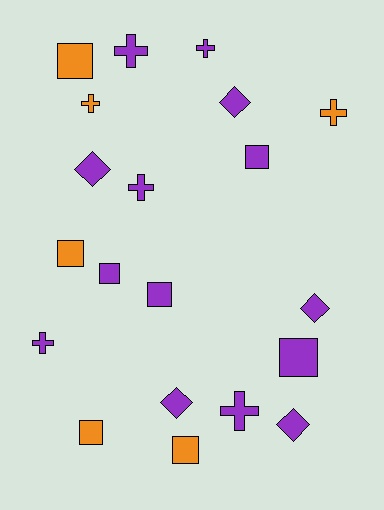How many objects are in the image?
There are 20 objects.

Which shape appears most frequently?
Square, with 8 objects.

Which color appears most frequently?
Purple, with 14 objects.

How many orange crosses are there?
There are 2 orange crosses.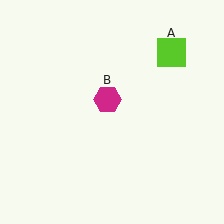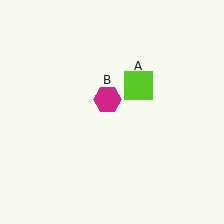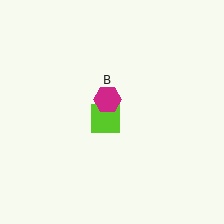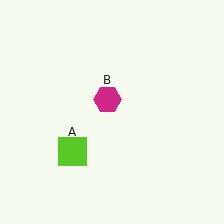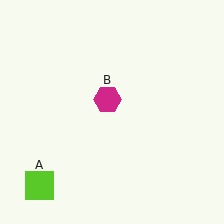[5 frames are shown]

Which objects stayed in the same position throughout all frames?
Magenta hexagon (object B) remained stationary.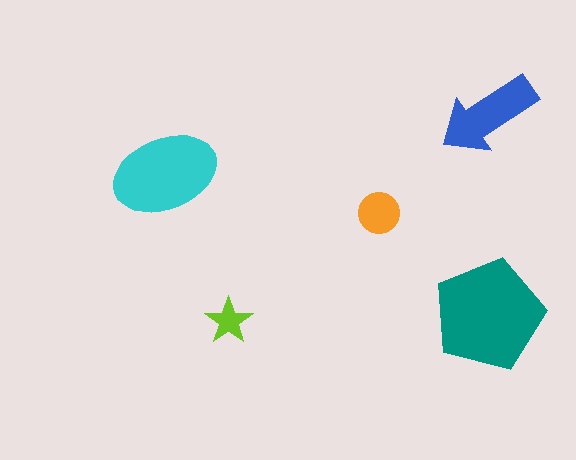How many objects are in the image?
There are 5 objects in the image.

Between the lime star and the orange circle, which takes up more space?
The orange circle.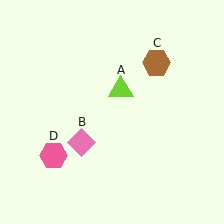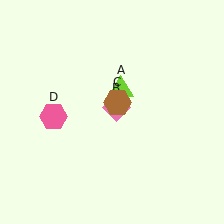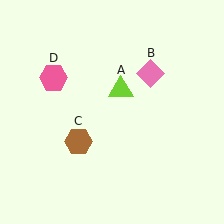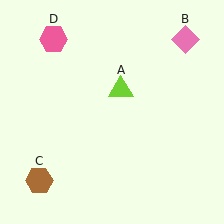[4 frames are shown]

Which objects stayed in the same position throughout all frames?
Lime triangle (object A) remained stationary.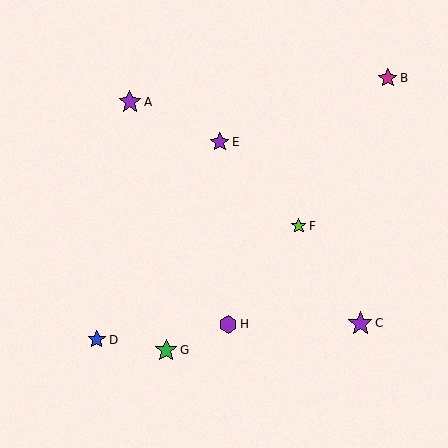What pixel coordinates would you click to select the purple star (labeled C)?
Click at (360, 323) to select the purple star C.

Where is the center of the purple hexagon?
The center of the purple hexagon is at (228, 324).